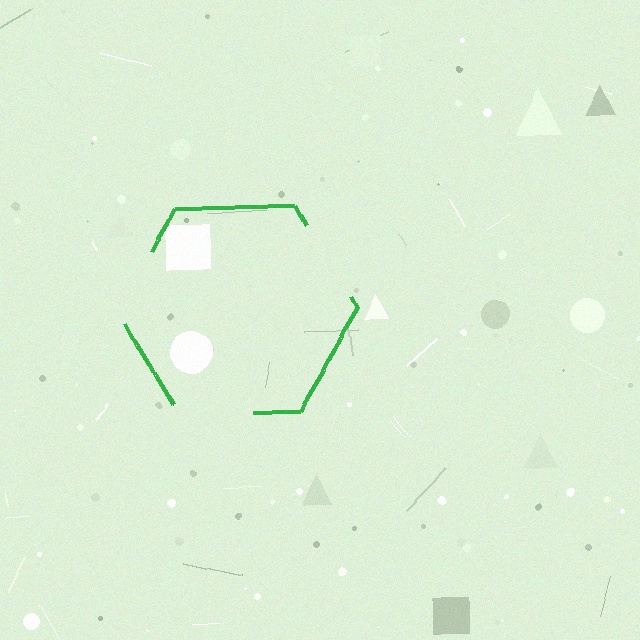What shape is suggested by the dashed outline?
The dashed outline suggests a hexagon.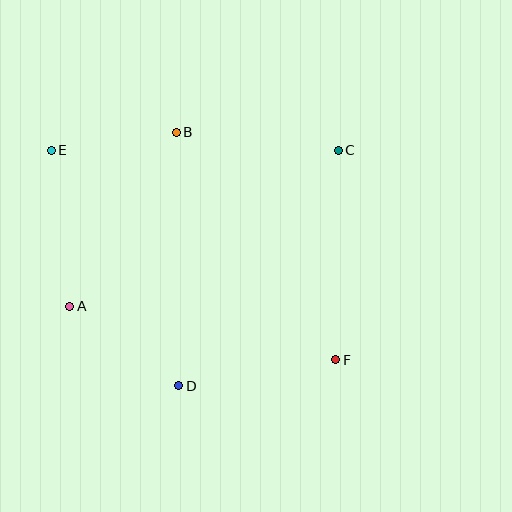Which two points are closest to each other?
Points B and E are closest to each other.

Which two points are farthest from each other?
Points E and F are farthest from each other.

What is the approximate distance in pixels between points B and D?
The distance between B and D is approximately 254 pixels.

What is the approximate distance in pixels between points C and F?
The distance between C and F is approximately 210 pixels.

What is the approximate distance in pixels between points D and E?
The distance between D and E is approximately 268 pixels.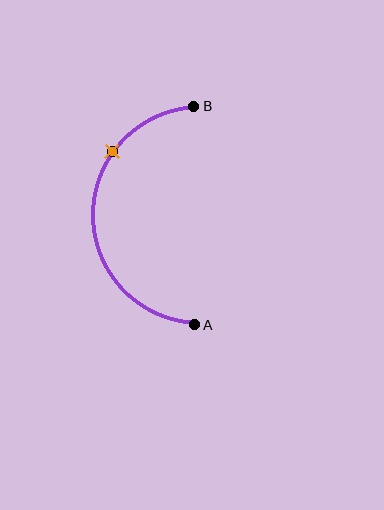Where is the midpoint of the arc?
The arc midpoint is the point on the curve farthest from the straight line joining A and B. It sits to the left of that line.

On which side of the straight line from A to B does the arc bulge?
The arc bulges to the left of the straight line connecting A and B.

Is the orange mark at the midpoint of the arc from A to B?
No. The orange mark lies on the arc but is closer to endpoint B. The arc midpoint would be at the point on the curve equidistant along the arc from both A and B.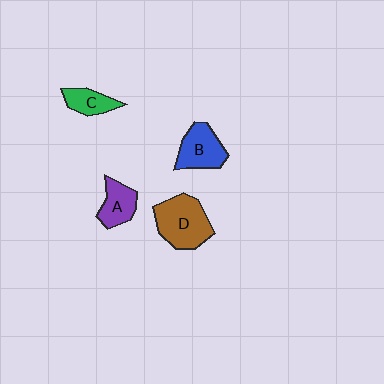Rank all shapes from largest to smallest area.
From largest to smallest: D (brown), B (blue), A (purple), C (green).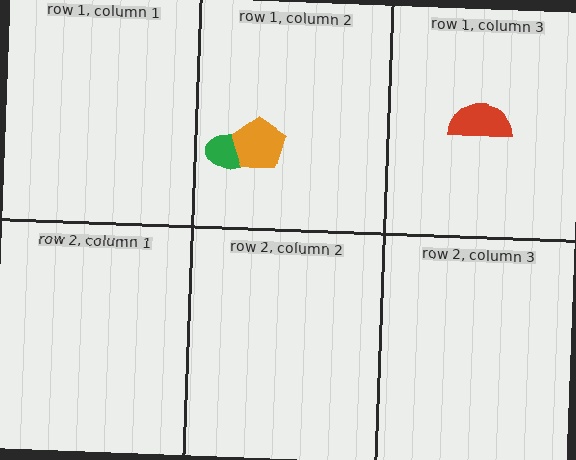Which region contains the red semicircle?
The row 1, column 3 region.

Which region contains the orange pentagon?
The row 1, column 2 region.